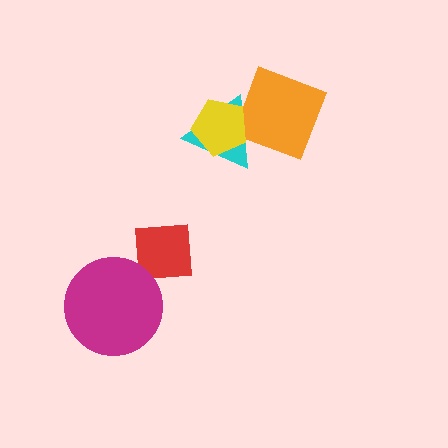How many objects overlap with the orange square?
1 object overlaps with the orange square.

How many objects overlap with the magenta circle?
0 objects overlap with the magenta circle.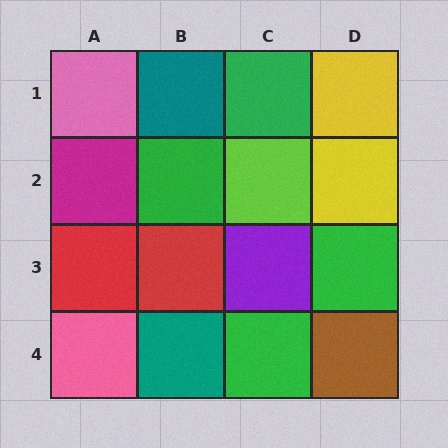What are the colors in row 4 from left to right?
Pink, teal, green, brown.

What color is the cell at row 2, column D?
Yellow.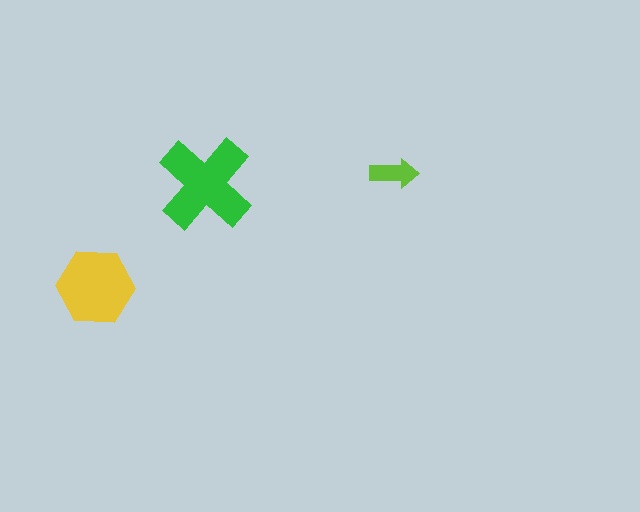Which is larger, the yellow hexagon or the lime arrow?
The yellow hexagon.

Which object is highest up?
The lime arrow is topmost.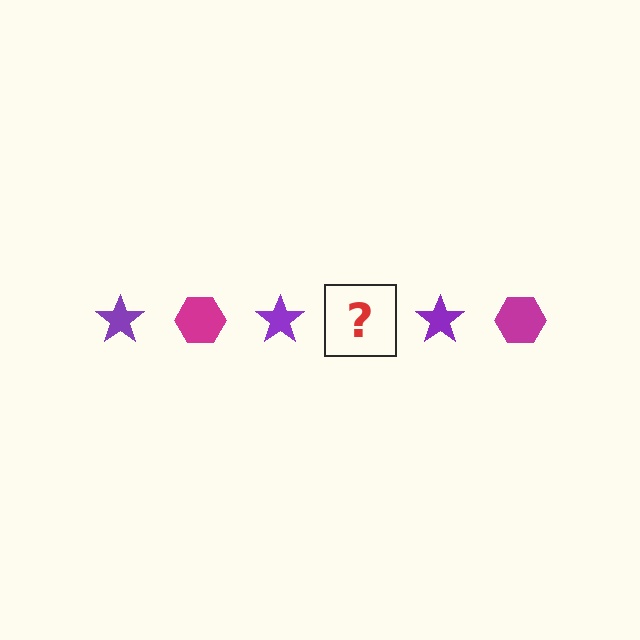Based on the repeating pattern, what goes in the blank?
The blank should be a magenta hexagon.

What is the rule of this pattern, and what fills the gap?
The rule is that the pattern alternates between purple star and magenta hexagon. The gap should be filled with a magenta hexagon.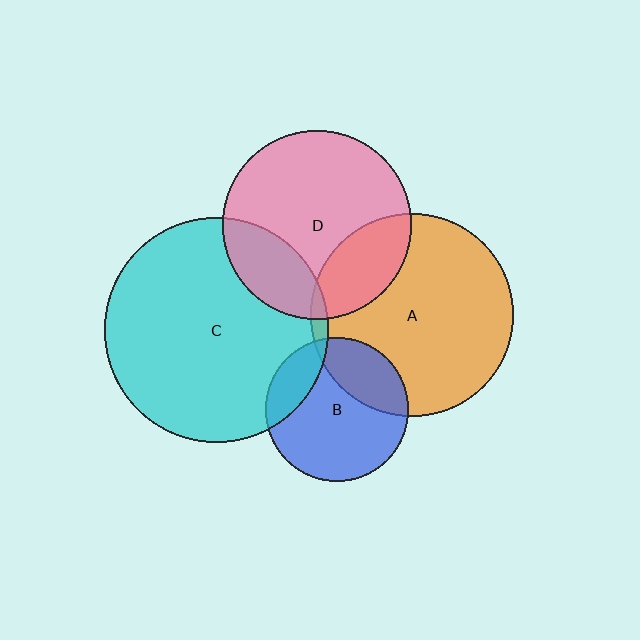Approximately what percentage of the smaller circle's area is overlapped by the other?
Approximately 5%.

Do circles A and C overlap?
Yes.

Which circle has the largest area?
Circle C (cyan).